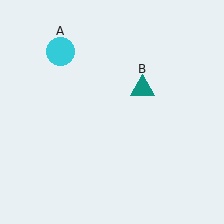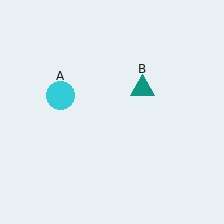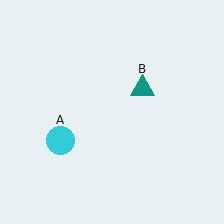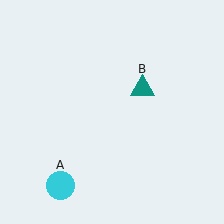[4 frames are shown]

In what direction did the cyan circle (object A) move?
The cyan circle (object A) moved down.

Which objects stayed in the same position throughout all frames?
Teal triangle (object B) remained stationary.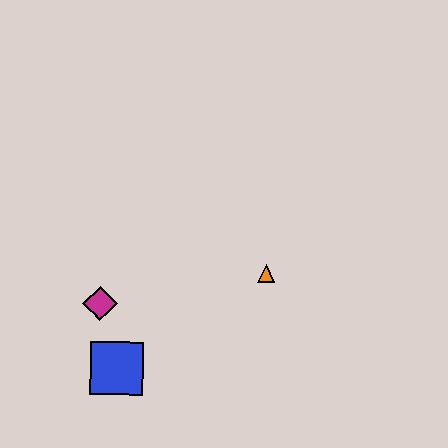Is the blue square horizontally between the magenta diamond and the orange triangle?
Yes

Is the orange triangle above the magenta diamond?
Yes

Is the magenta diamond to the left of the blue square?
Yes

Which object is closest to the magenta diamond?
The blue square is closest to the magenta diamond.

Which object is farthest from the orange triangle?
The blue square is farthest from the orange triangle.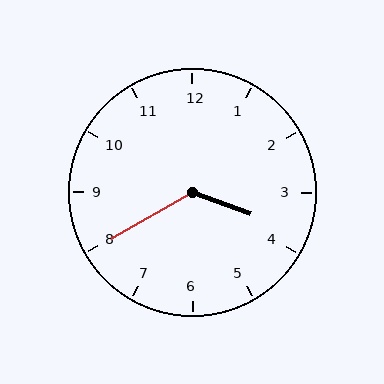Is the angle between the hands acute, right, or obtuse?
It is obtuse.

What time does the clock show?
3:40.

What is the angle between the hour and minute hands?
Approximately 130 degrees.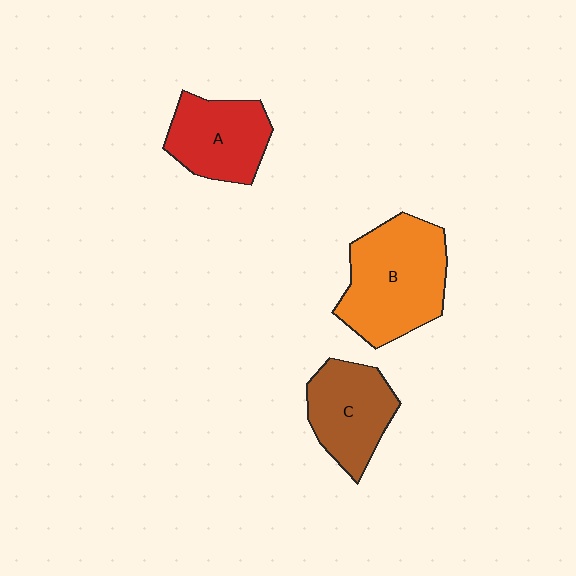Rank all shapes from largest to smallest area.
From largest to smallest: B (orange), C (brown), A (red).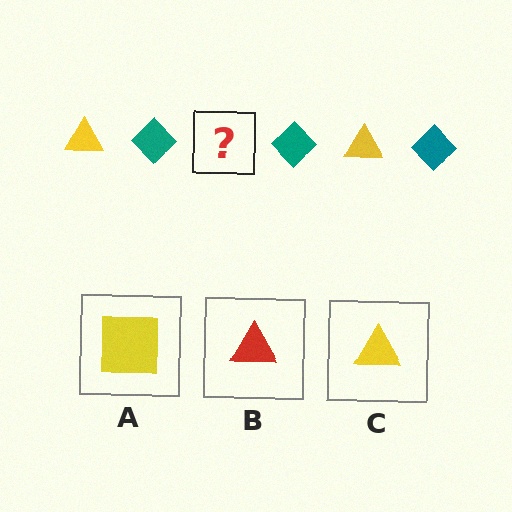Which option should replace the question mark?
Option C.